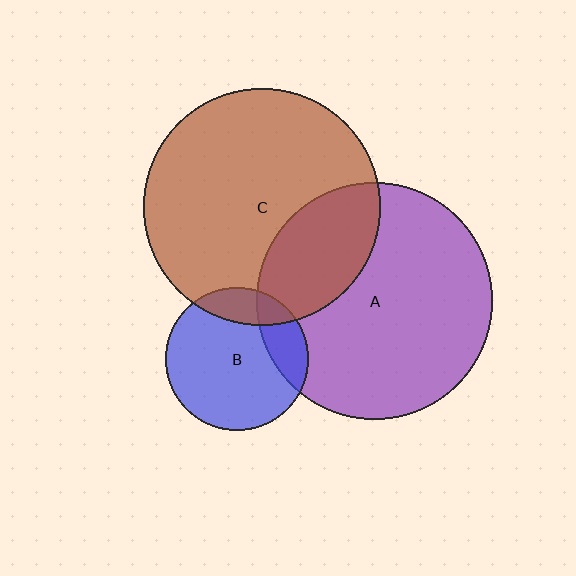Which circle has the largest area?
Circle C (brown).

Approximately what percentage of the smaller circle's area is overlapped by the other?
Approximately 25%.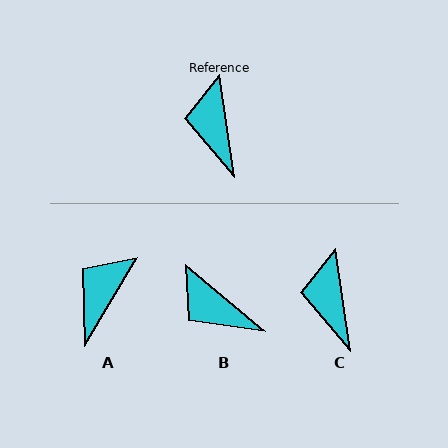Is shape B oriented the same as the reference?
No, it is off by about 41 degrees.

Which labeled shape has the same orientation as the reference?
C.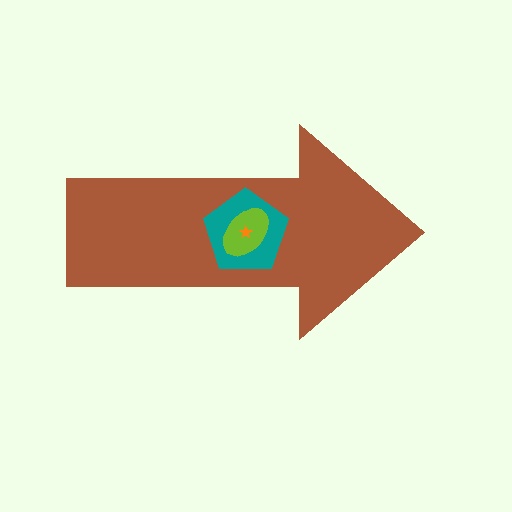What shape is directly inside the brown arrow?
The teal pentagon.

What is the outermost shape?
The brown arrow.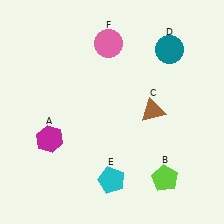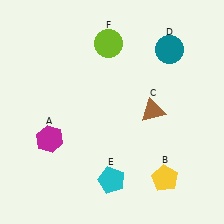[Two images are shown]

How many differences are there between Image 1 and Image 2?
There are 2 differences between the two images.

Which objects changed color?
B changed from lime to yellow. F changed from pink to lime.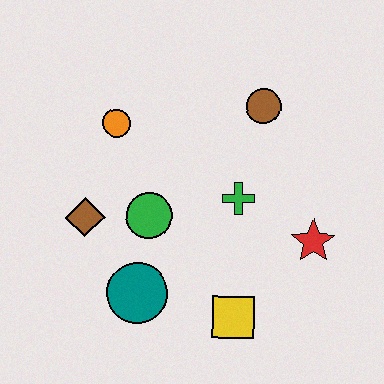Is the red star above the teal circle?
Yes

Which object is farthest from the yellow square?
The orange circle is farthest from the yellow square.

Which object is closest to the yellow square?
The teal circle is closest to the yellow square.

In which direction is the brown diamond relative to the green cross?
The brown diamond is to the left of the green cross.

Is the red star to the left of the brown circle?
No